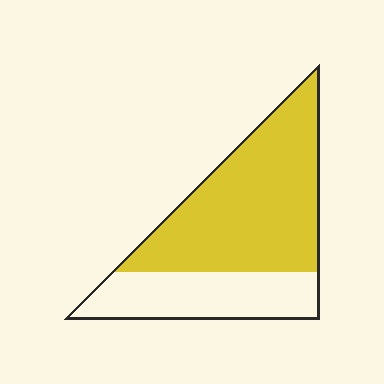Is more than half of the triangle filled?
Yes.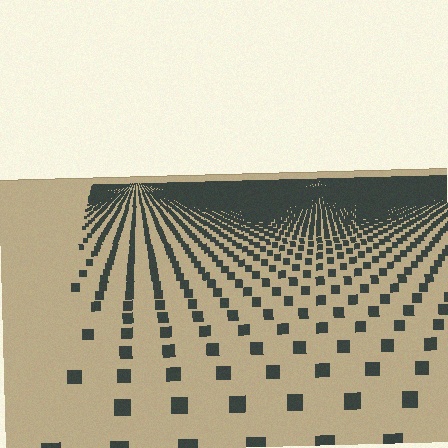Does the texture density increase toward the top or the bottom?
Density increases toward the top.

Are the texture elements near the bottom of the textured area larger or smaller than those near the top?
Larger. Near the bottom, elements are closer to the viewer and appear at a bigger on-screen size.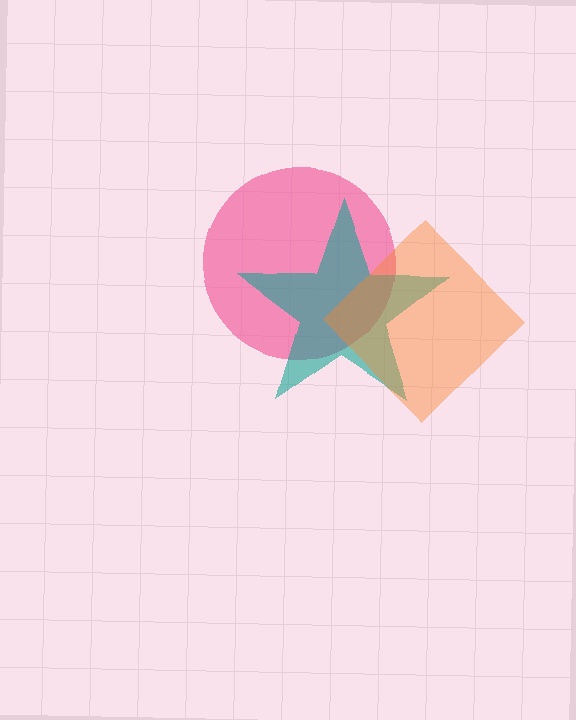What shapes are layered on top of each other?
The layered shapes are: a pink circle, a teal star, an orange diamond.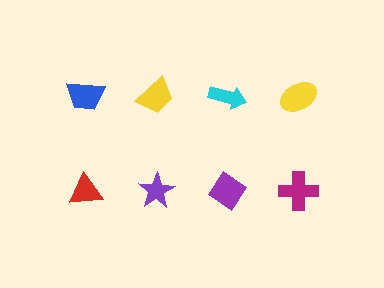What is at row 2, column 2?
A purple star.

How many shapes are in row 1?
4 shapes.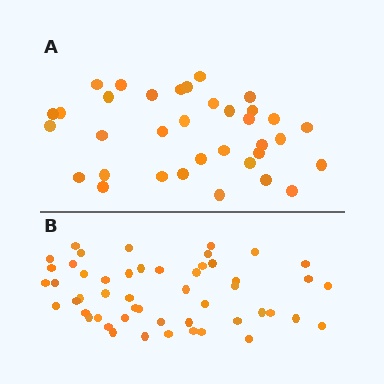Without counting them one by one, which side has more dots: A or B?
Region B (the bottom region) has more dots.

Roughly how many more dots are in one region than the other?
Region B has approximately 15 more dots than region A.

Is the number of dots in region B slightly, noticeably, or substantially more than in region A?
Region B has substantially more. The ratio is roughly 1.5 to 1.